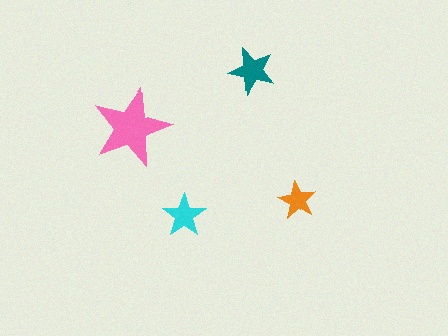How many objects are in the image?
There are 4 objects in the image.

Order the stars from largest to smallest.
the pink one, the teal one, the cyan one, the orange one.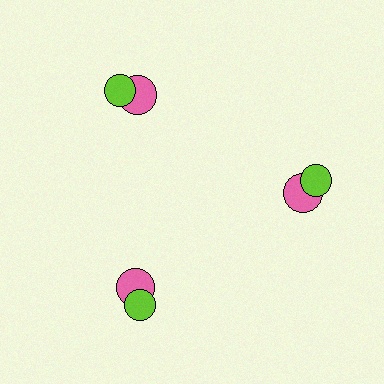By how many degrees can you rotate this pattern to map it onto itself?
The pattern maps onto itself every 120 degrees of rotation.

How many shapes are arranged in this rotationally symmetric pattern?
There are 6 shapes, arranged in 3 groups of 2.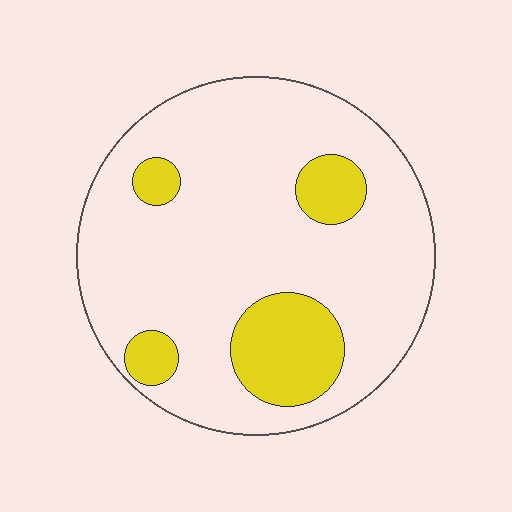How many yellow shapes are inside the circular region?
4.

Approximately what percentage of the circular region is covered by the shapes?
Approximately 20%.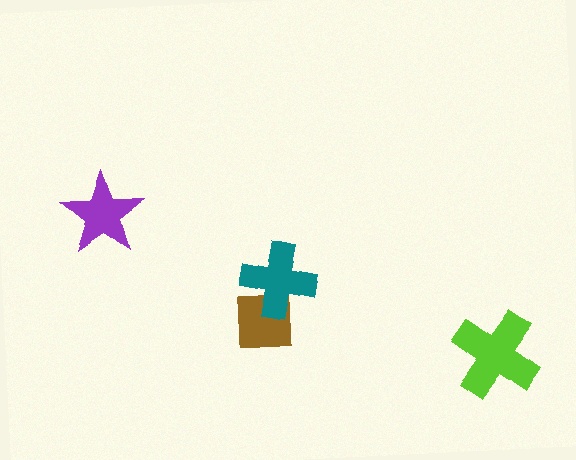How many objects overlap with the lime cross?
0 objects overlap with the lime cross.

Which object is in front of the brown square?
The teal cross is in front of the brown square.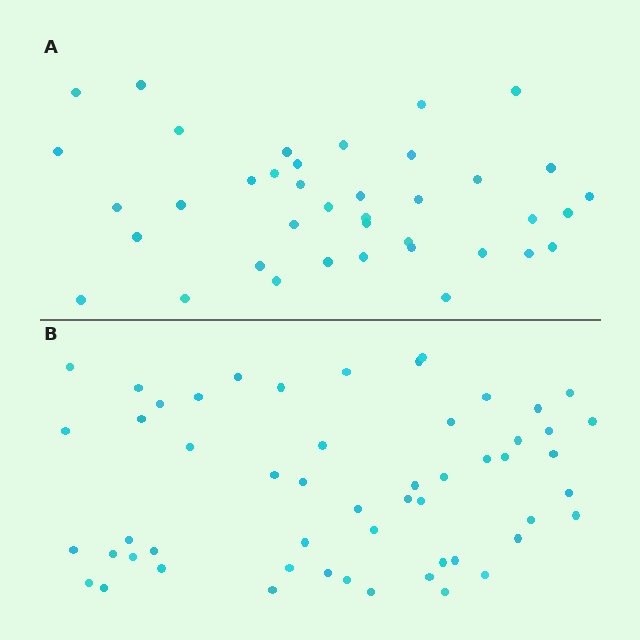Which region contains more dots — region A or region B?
Region B (the bottom region) has more dots.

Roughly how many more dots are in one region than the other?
Region B has approximately 15 more dots than region A.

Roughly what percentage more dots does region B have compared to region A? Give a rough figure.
About 40% more.